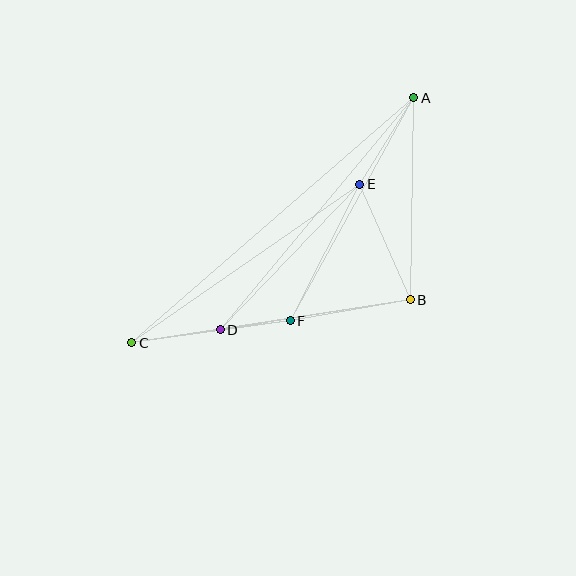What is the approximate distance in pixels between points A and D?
The distance between A and D is approximately 302 pixels.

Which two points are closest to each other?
Points D and F are closest to each other.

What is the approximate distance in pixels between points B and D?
The distance between B and D is approximately 192 pixels.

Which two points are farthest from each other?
Points A and C are farthest from each other.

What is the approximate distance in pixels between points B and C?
The distance between B and C is approximately 282 pixels.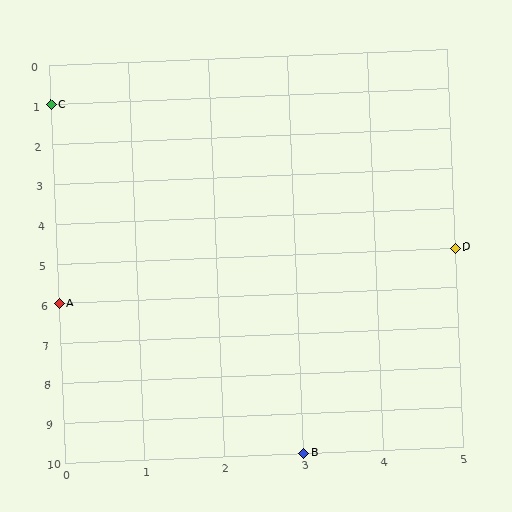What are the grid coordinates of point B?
Point B is at grid coordinates (3, 10).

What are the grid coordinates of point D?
Point D is at grid coordinates (5, 5).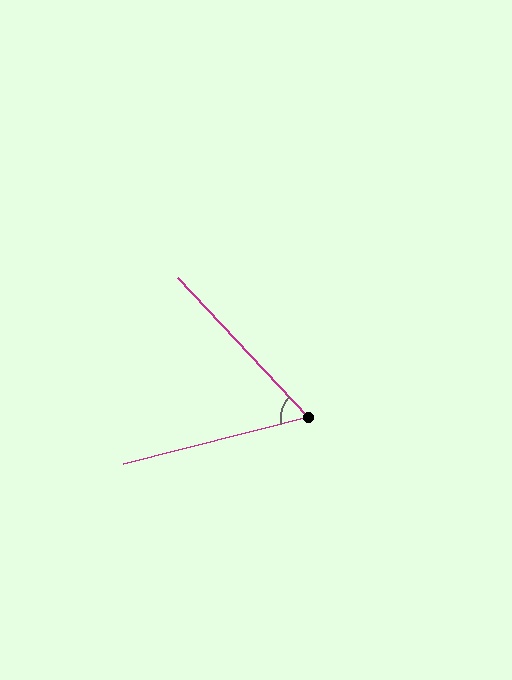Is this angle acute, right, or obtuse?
It is acute.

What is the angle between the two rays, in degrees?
Approximately 61 degrees.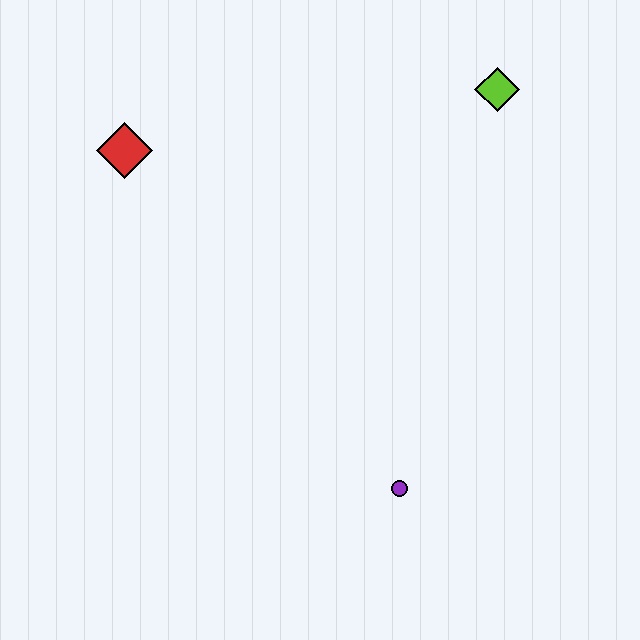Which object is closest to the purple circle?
The lime diamond is closest to the purple circle.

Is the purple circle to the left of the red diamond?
No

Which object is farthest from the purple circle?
The red diamond is farthest from the purple circle.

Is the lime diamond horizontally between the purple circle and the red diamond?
No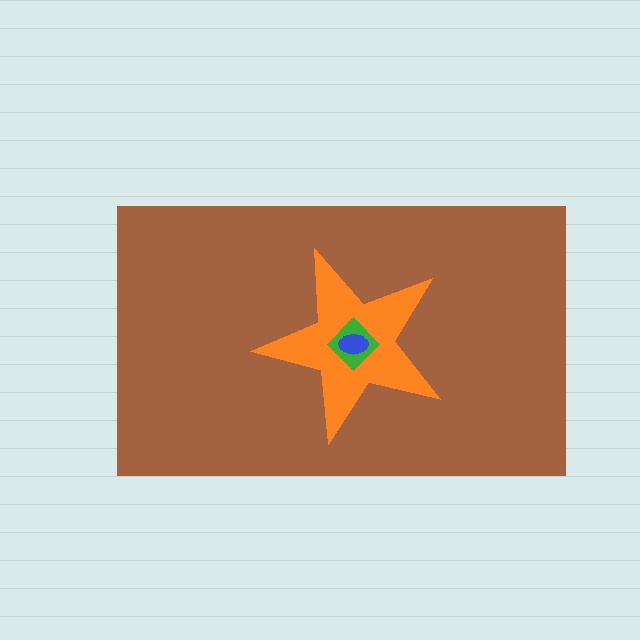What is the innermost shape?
The blue ellipse.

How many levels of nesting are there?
4.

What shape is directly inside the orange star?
The green diamond.